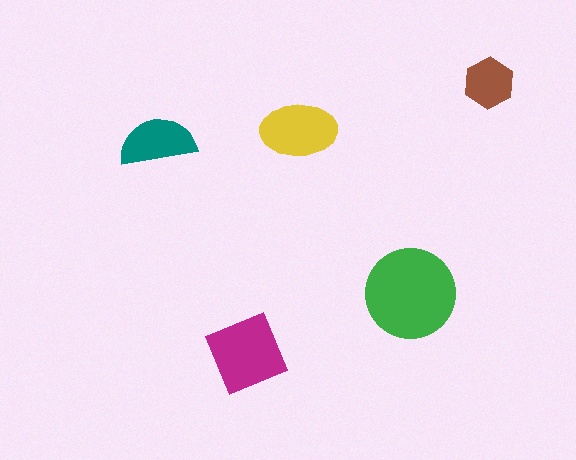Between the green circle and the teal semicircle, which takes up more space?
The green circle.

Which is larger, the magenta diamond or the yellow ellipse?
The magenta diamond.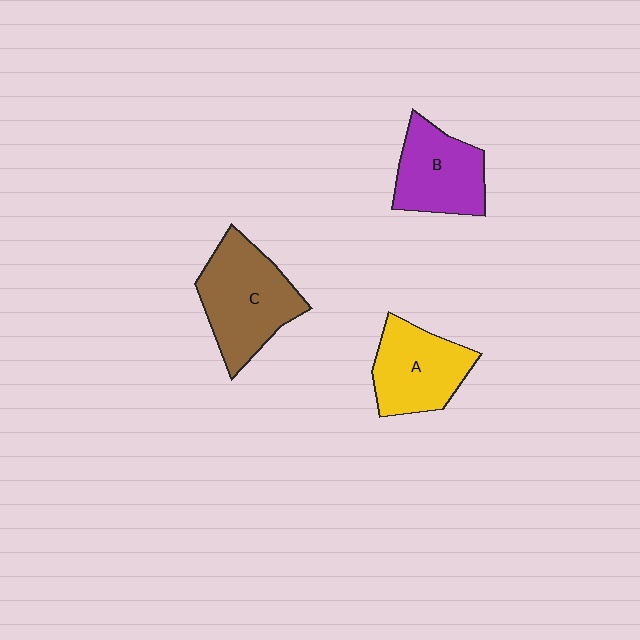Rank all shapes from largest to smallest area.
From largest to smallest: C (brown), A (yellow), B (purple).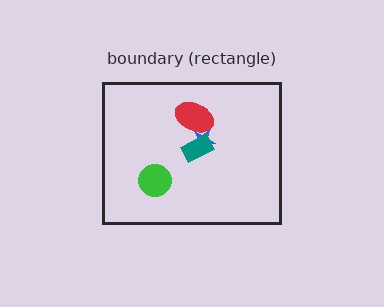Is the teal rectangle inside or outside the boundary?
Inside.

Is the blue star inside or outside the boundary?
Inside.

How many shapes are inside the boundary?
4 inside, 0 outside.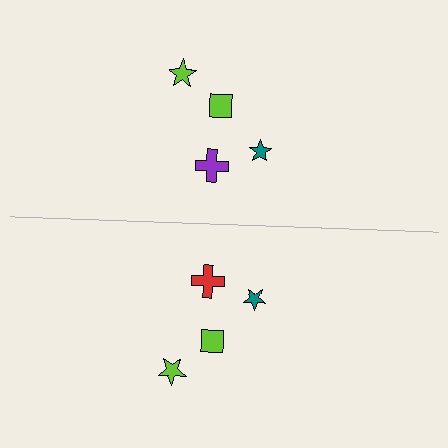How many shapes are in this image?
There are 8 shapes in this image.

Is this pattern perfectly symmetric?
No, the pattern is not perfectly symmetric. The red cross on the bottom side breaks the symmetry — its mirror counterpart is purple.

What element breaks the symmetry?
The red cross on the bottom side breaks the symmetry — its mirror counterpart is purple.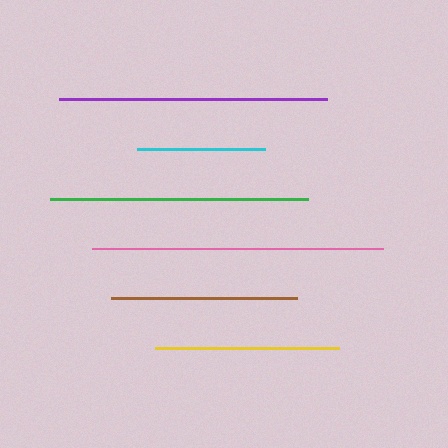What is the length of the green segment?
The green segment is approximately 258 pixels long.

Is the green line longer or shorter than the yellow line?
The green line is longer than the yellow line.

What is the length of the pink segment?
The pink segment is approximately 291 pixels long.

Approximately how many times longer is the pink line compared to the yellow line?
The pink line is approximately 1.6 times the length of the yellow line.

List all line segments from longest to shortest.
From longest to shortest: pink, purple, green, brown, yellow, cyan.